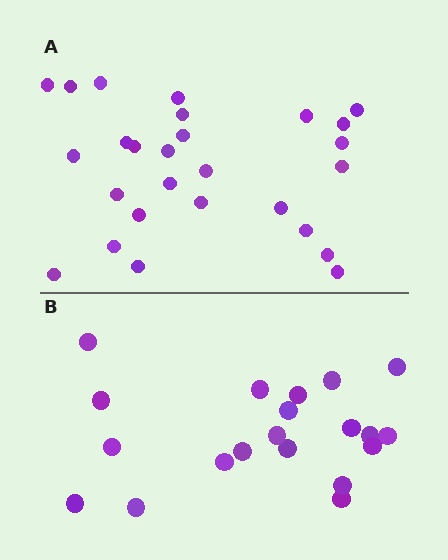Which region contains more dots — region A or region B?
Region A (the top region) has more dots.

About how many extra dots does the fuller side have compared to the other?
Region A has roughly 8 or so more dots than region B.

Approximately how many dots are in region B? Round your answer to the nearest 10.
About 20 dots.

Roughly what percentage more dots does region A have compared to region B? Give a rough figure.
About 35% more.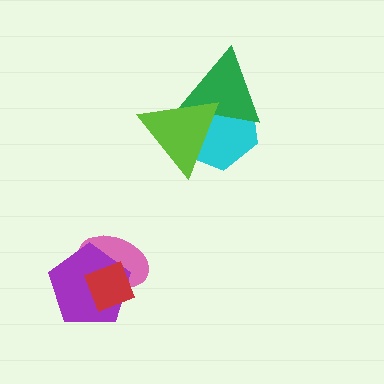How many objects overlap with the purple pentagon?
2 objects overlap with the purple pentagon.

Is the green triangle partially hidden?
Yes, it is partially covered by another shape.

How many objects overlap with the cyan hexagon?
2 objects overlap with the cyan hexagon.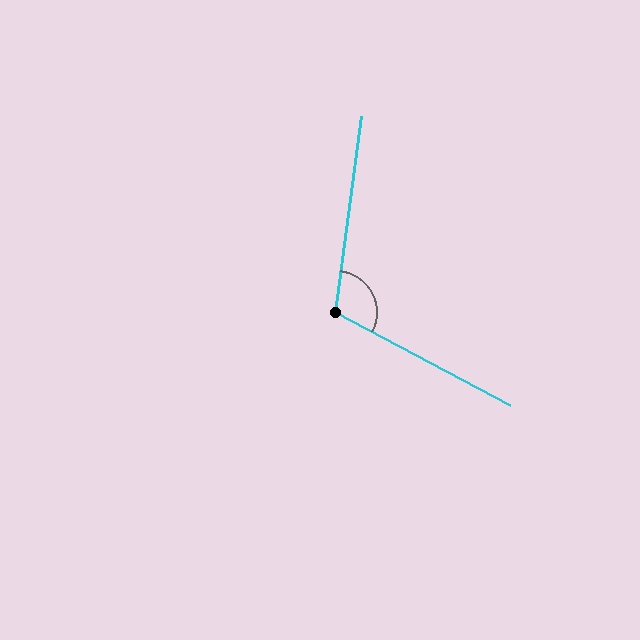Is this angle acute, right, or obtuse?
It is obtuse.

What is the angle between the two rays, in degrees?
Approximately 110 degrees.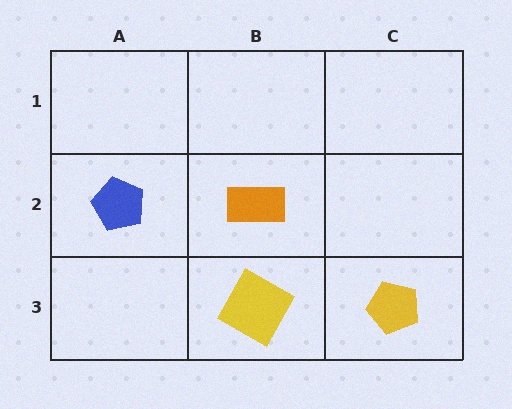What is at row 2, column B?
An orange rectangle.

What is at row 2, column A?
A blue pentagon.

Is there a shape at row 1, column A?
No, that cell is empty.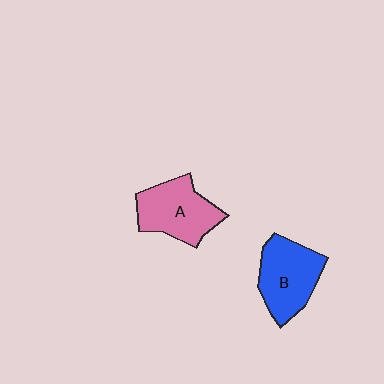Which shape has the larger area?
Shape B (blue).